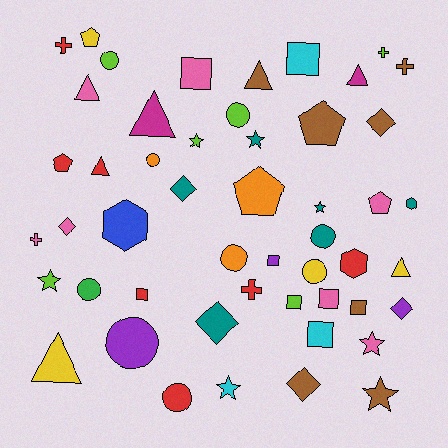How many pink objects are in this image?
There are 7 pink objects.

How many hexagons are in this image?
There are 3 hexagons.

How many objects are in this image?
There are 50 objects.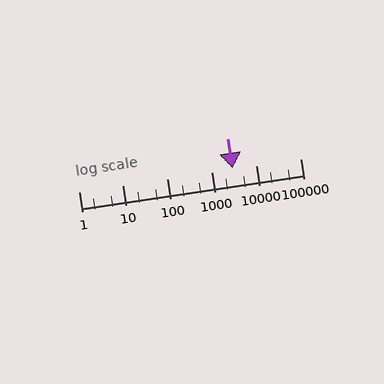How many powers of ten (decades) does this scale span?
The scale spans 5 decades, from 1 to 100000.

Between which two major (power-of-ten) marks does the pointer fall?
The pointer is between 1000 and 10000.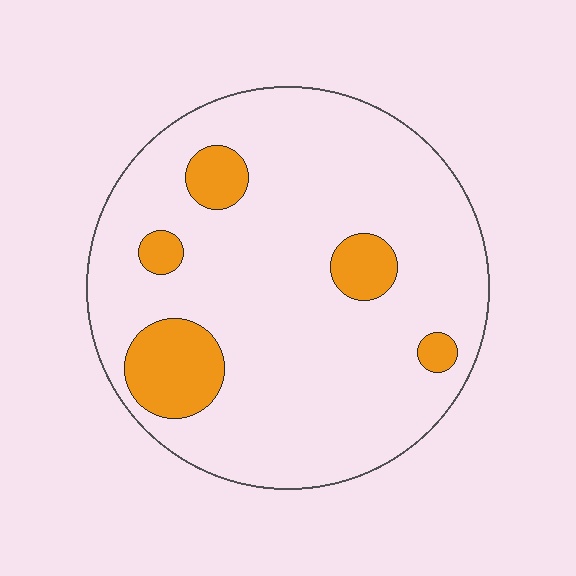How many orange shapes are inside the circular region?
5.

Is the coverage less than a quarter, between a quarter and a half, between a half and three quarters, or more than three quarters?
Less than a quarter.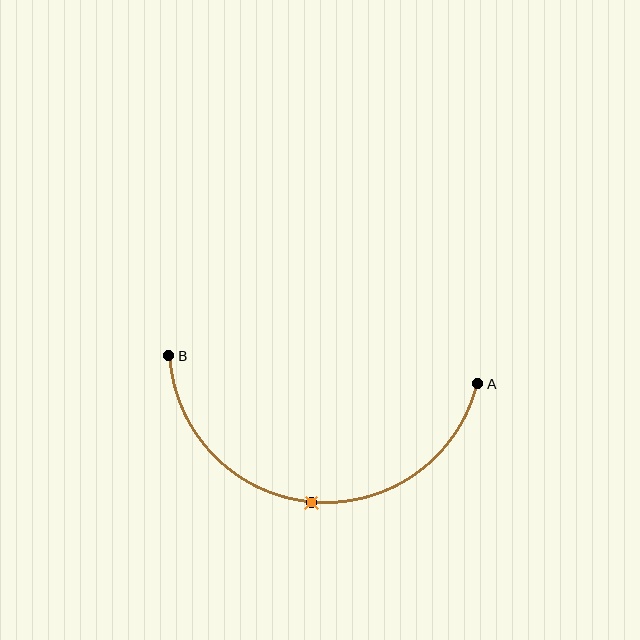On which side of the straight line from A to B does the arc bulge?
The arc bulges below the straight line connecting A and B.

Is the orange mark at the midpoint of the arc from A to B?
Yes. The orange mark lies on the arc at equal arc-length from both A and B — it is the arc midpoint.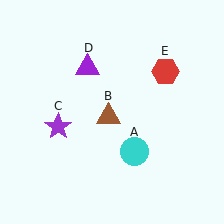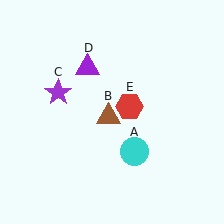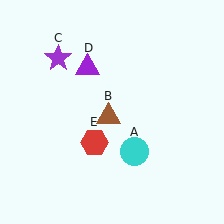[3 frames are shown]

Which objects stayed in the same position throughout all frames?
Cyan circle (object A) and brown triangle (object B) and purple triangle (object D) remained stationary.